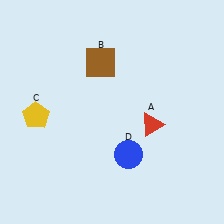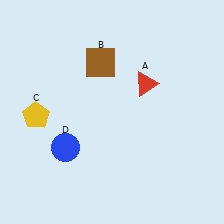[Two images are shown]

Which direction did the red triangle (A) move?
The red triangle (A) moved up.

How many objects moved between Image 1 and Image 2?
2 objects moved between the two images.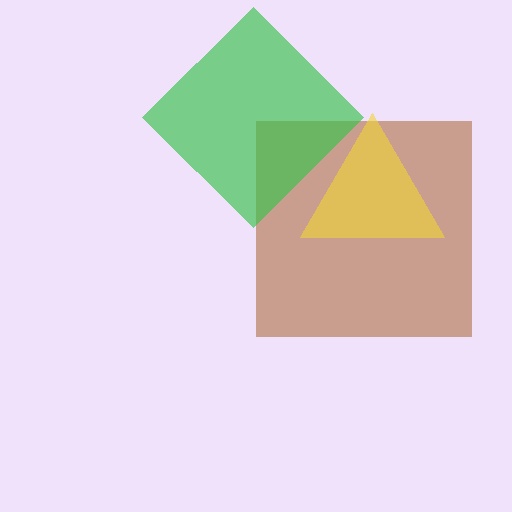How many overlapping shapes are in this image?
There are 3 overlapping shapes in the image.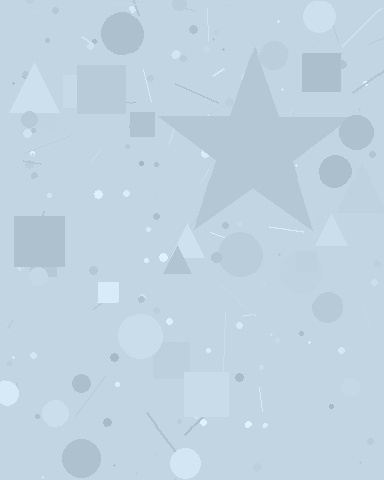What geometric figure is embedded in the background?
A star is embedded in the background.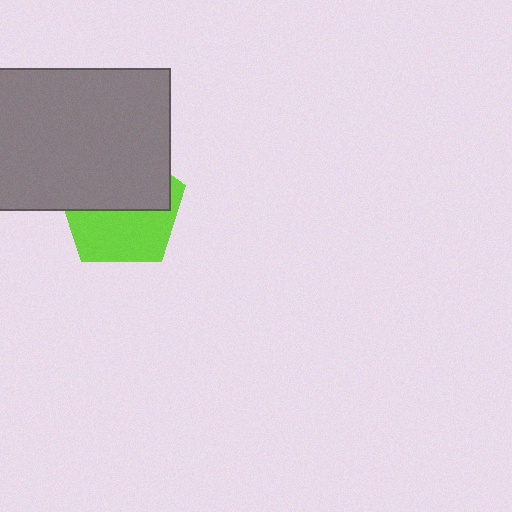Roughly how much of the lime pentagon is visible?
About half of it is visible (roughly 47%).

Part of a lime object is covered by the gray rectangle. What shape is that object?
It is a pentagon.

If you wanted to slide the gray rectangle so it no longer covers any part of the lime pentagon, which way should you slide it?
Slide it up — that is the most direct way to separate the two shapes.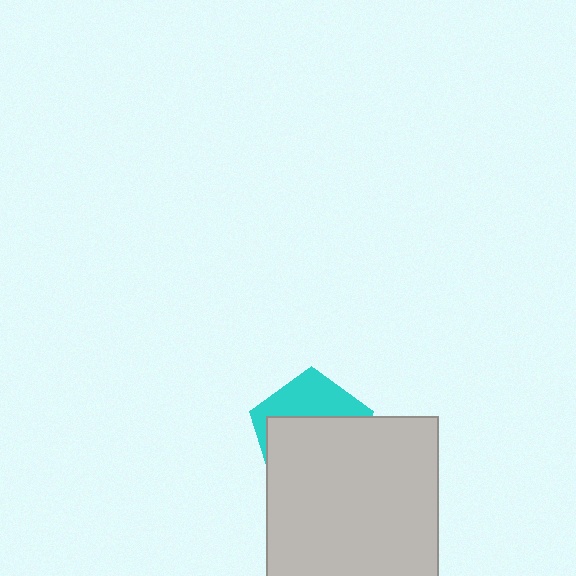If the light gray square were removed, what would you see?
You would see the complete cyan pentagon.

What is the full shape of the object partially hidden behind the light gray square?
The partially hidden object is a cyan pentagon.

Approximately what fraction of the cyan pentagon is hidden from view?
Roughly 64% of the cyan pentagon is hidden behind the light gray square.